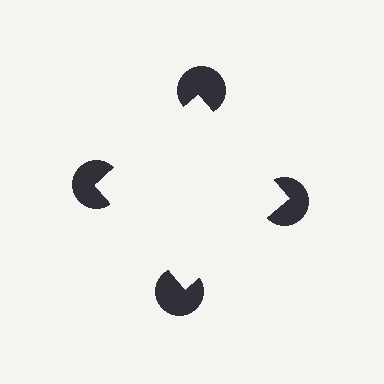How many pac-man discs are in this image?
There are 4 — one at each vertex of the illusory square.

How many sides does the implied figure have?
4 sides.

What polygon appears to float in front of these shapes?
An illusory square — its edges are inferred from the aligned wedge cuts in the pac-man discs, not physically drawn.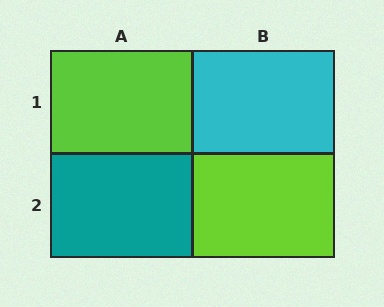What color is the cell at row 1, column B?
Cyan.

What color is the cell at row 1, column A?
Lime.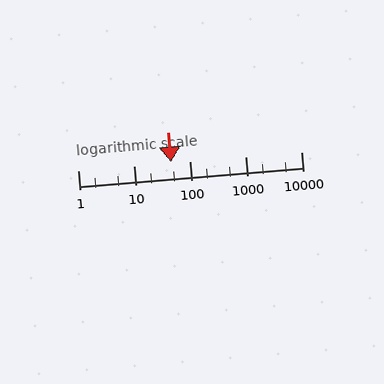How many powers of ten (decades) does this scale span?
The scale spans 4 decades, from 1 to 10000.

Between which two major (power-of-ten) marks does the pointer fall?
The pointer is between 10 and 100.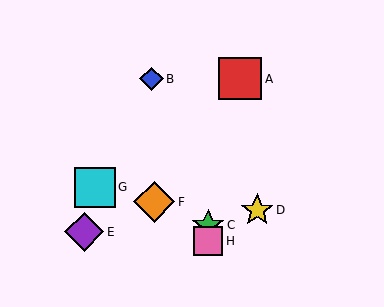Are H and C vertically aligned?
Yes, both are at x≈208.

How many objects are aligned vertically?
2 objects (C, H) are aligned vertically.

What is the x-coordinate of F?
Object F is at x≈154.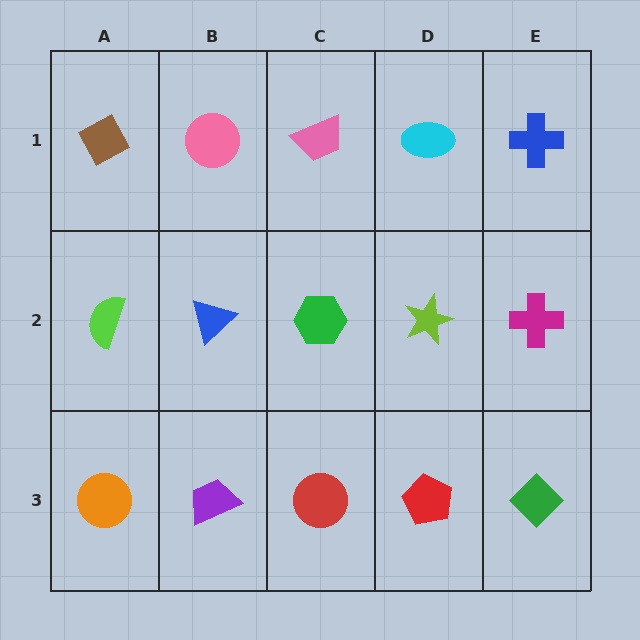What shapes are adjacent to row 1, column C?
A green hexagon (row 2, column C), a pink circle (row 1, column B), a cyan ellipse (row 1, column D).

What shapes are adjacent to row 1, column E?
A magenta cross (row 2, column E), a cyan ellipse (row 1, column D).